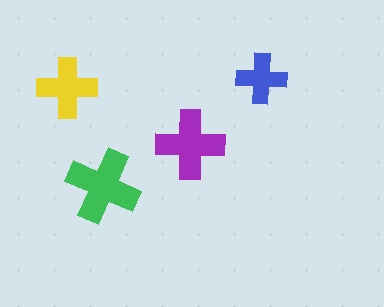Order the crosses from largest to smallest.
the green one, the purple one, the yellow one, the blue one.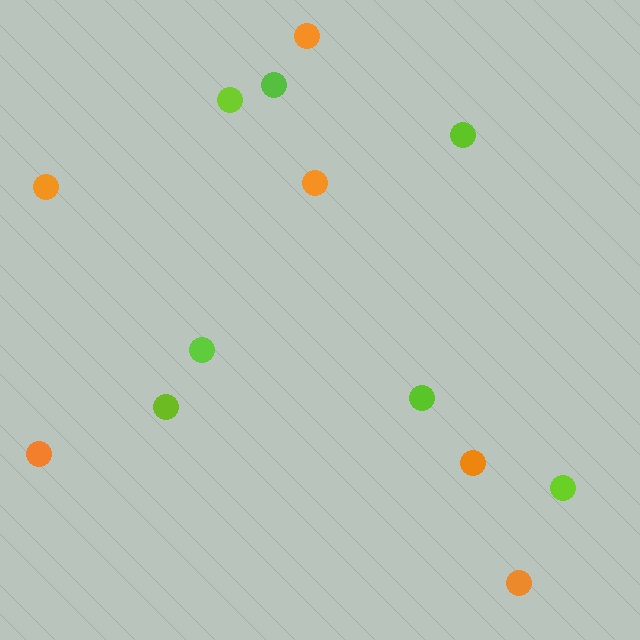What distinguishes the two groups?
There are 2 groups: one group of lime circles (7) and one group of orange circles (6).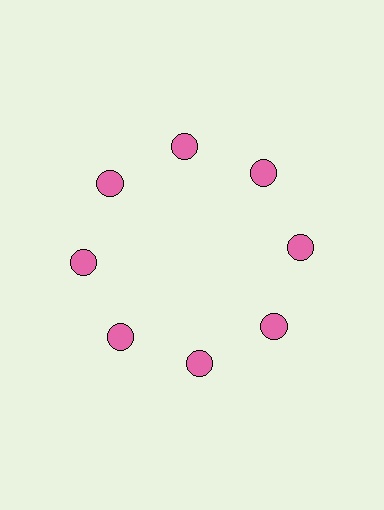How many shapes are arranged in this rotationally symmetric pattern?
There are 8 shapes, arranged in 8 groups of 1.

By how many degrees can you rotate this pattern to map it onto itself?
The pattern maps onto itself every 45 degrees of rotation.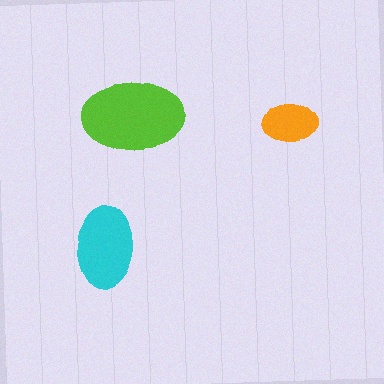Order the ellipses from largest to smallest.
the lime one, the cyan one, the orange one.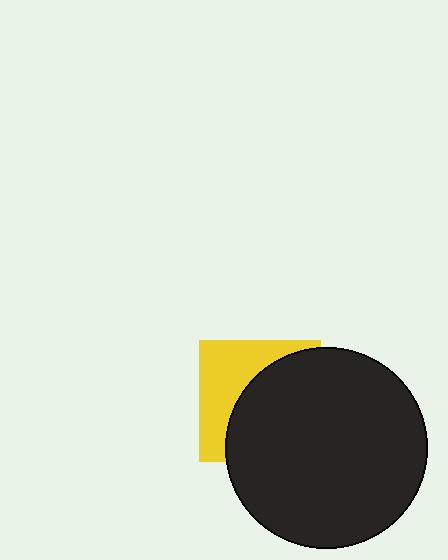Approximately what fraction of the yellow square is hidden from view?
Roughly 59% of the yellow square is hidden behind the black circle.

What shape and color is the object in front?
The object in front is a black circle.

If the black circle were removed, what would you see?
You would see the complete yellow square.